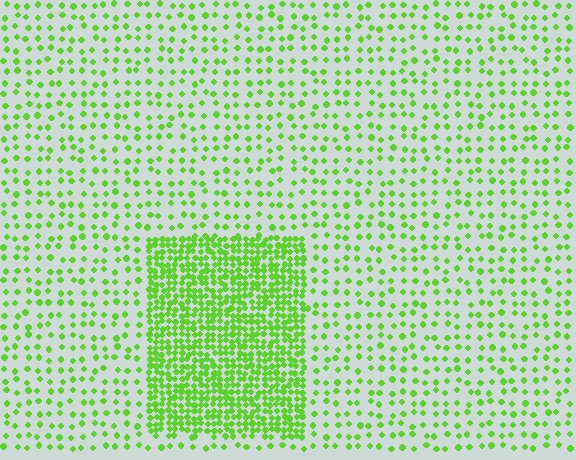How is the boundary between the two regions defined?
The boundary is defined by a change in element density (approximately 3.0x ratio). All elements are the same color, size, and shape.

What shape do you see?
I see a rectangle.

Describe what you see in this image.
The image contains small lime elements arranged at two different densities. A rectangle-shaped region is visible where the elements are more densely packed than the surrounding area.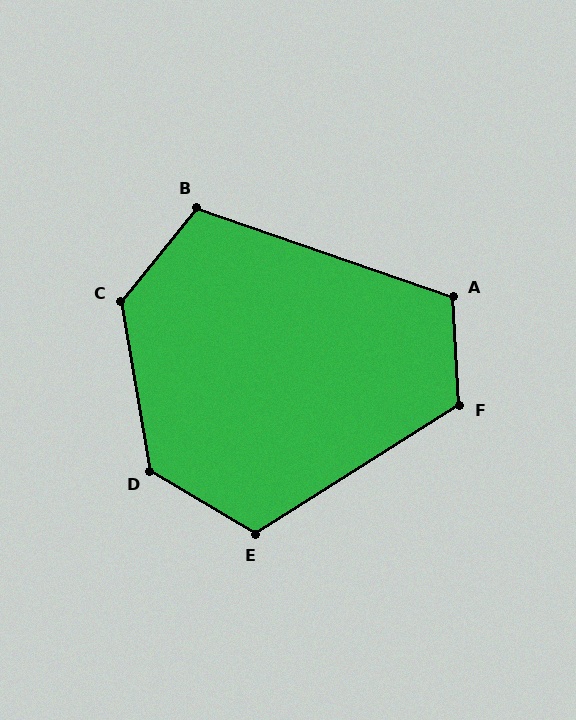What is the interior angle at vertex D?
Approximately 131 degrees (obtuse).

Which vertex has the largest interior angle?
C, at approximately 131 degrees.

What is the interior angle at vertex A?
Approximately 112 degrees (obtuse).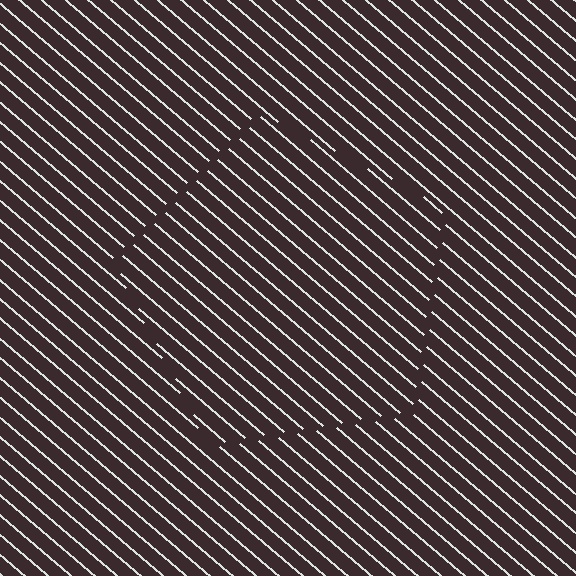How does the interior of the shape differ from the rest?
The interior of the shape contains the same grating, shifted by half a period — the contour is defined by the phase discontinuity where line-ends from the inner and outer gratings abut.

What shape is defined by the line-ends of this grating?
An illusory pentagon. The interior of the shape contains the same grating, shifted by half a period — the contour is defined by the phase discontinuity where line-ends from the inner and outer gratings abut.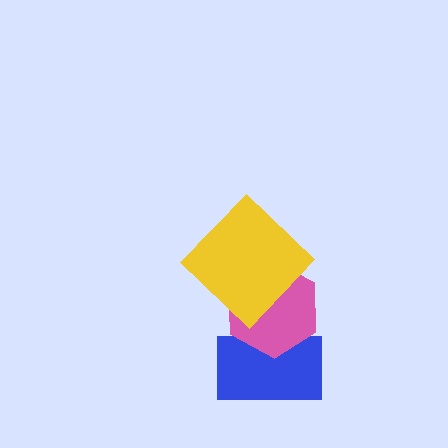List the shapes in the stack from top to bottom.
From top to bottom: the yellow diamond, the pink hexagon, the blue rectangle.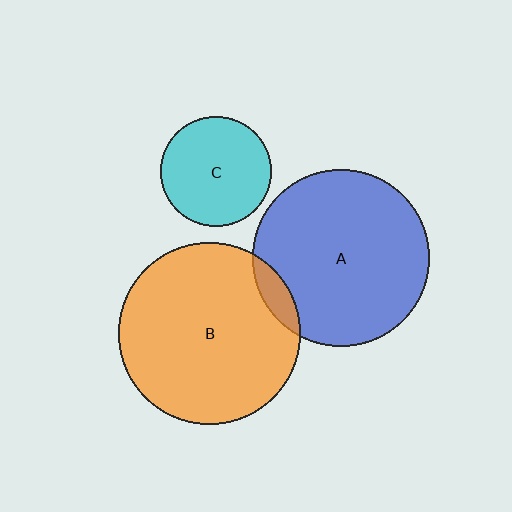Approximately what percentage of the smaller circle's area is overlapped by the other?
Approximately 5%.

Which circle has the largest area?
Circle B (orange).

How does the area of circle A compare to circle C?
Approximately 2.6 times.